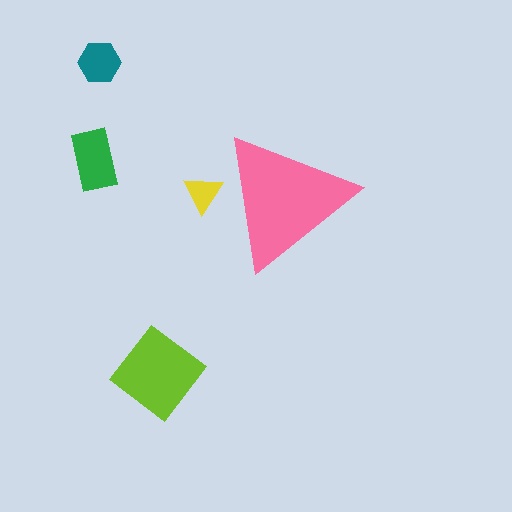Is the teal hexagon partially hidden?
No, the teal hexagon is fully visible.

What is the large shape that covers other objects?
A pink triangle.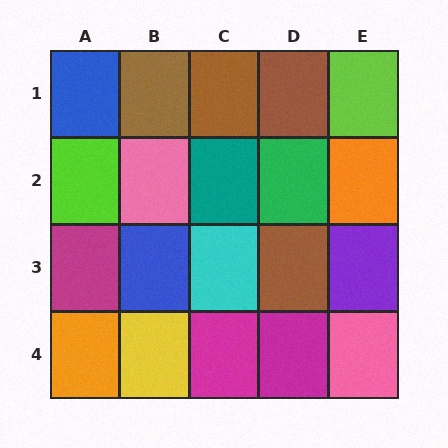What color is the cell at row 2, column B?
Pink.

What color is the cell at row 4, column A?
Orange.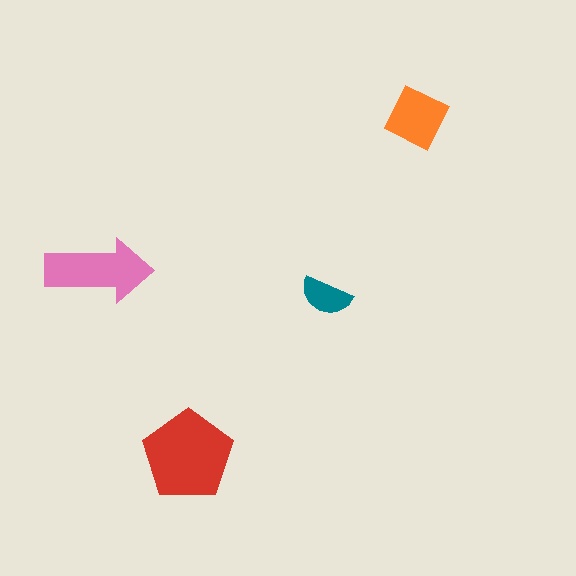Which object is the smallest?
The teal semicircle.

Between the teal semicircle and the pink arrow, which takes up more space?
The pink arrow.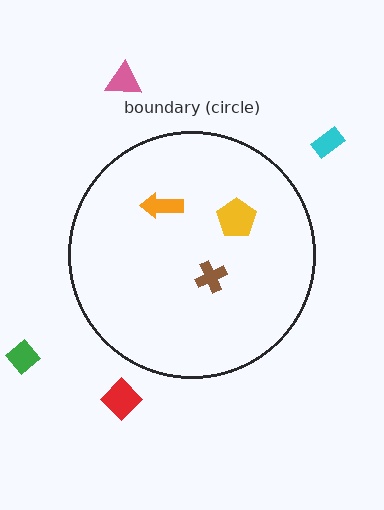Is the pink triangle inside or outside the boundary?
Outside.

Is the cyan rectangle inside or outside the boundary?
Outside.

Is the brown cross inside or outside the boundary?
Inside.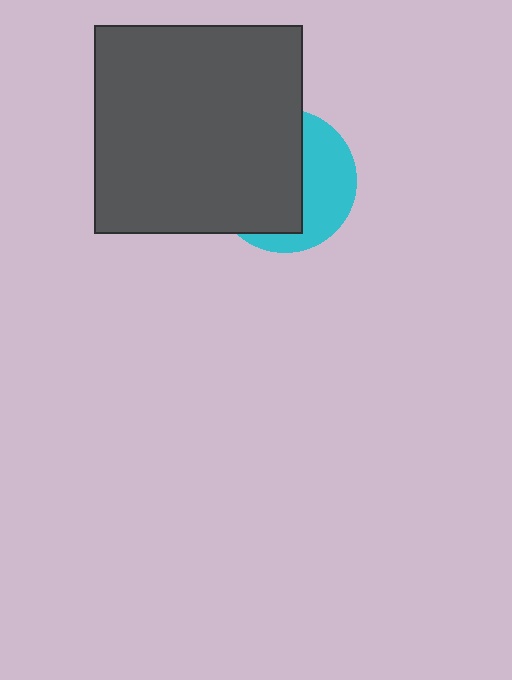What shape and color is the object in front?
The object in front is a dark gray square.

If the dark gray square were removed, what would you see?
You would see the complete cyan circle.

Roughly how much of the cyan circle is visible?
A small part of it is visible (roughly 40%).